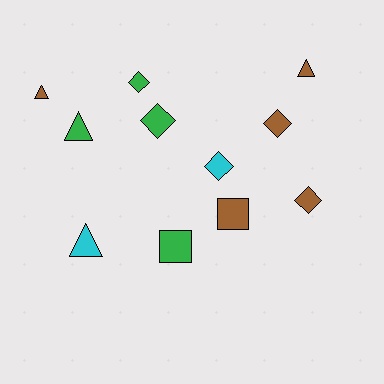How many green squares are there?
There is 1 green square.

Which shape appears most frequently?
Diamond, with 5 objects.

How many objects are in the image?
There are 11 objects.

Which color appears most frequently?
Brown, with 5 objects.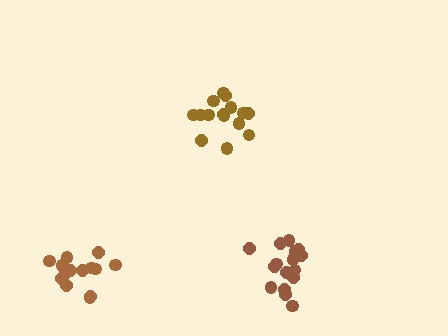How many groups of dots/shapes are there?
There are 3 groups.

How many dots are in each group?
Group 1: 14 dots, Group 2: 15 dots, Group 3: 17 dots (46 total).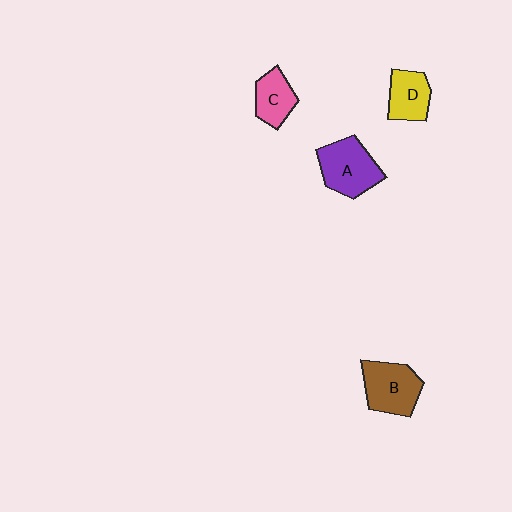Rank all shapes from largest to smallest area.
From largest to smallest: A (purple), B (brown), D (yellow), C (pink).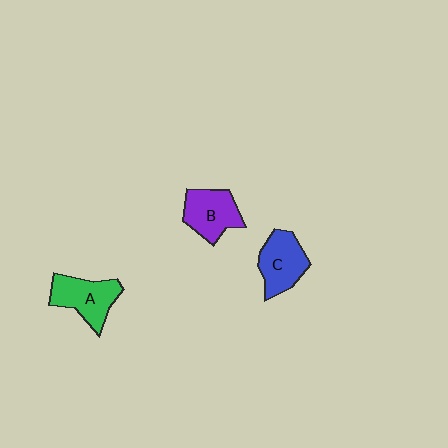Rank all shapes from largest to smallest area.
From largest to smallest: A (green), C (blue), B (purple).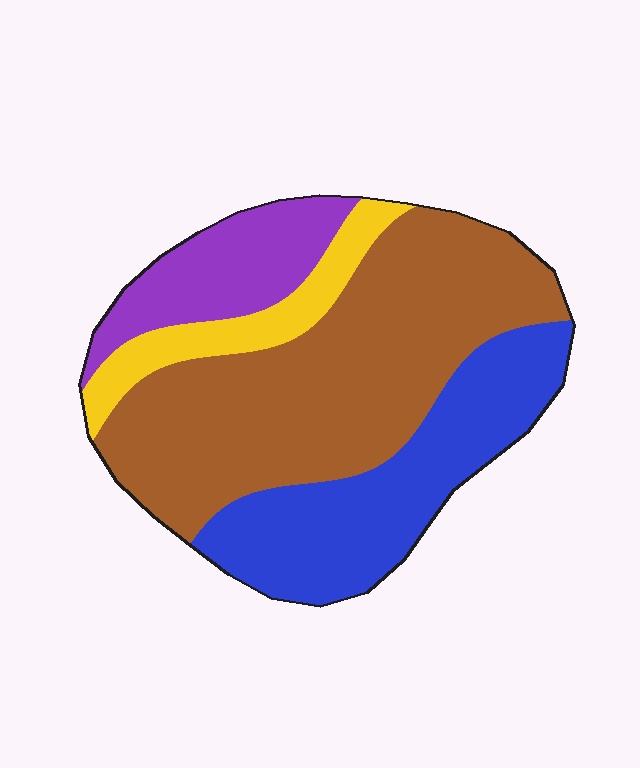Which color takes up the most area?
Brown, at roughly 50%.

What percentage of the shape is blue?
Blue takes up about one quarter (1/4) of the shape.